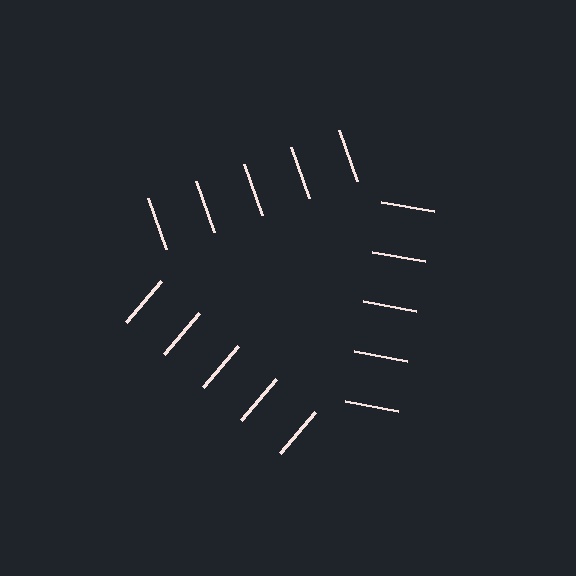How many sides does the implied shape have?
3 sides — the line-ends trace a triangle.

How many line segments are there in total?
15 — 5 along each of the 3 edges.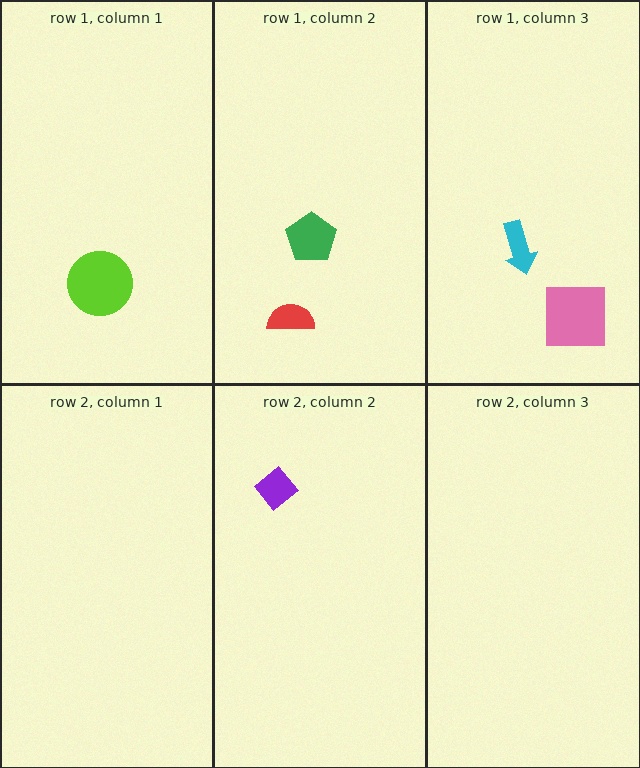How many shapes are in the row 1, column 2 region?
2.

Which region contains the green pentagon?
The row 1, column 2 region.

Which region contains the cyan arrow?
The row 1, column 3 region.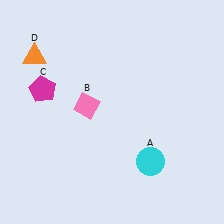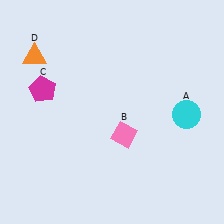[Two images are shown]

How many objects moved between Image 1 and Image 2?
2 objects moved between the two images.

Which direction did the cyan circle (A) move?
The cyan circle (A) moved up.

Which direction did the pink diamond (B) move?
The pink diamond (B) moved right.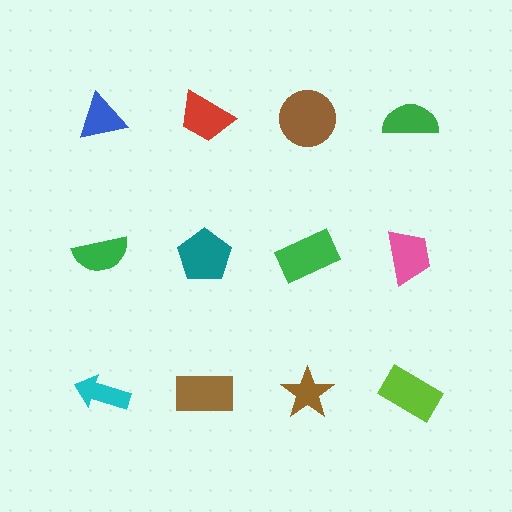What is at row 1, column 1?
A blue triangle.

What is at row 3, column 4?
A lime rectangle.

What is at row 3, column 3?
A brown star.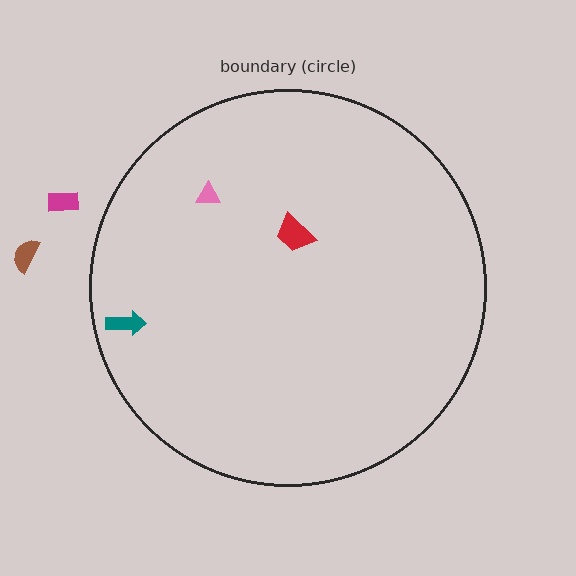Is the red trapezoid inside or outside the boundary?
Inside.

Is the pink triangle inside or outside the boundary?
Inside.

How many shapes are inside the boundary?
3 inside, 2 outside.